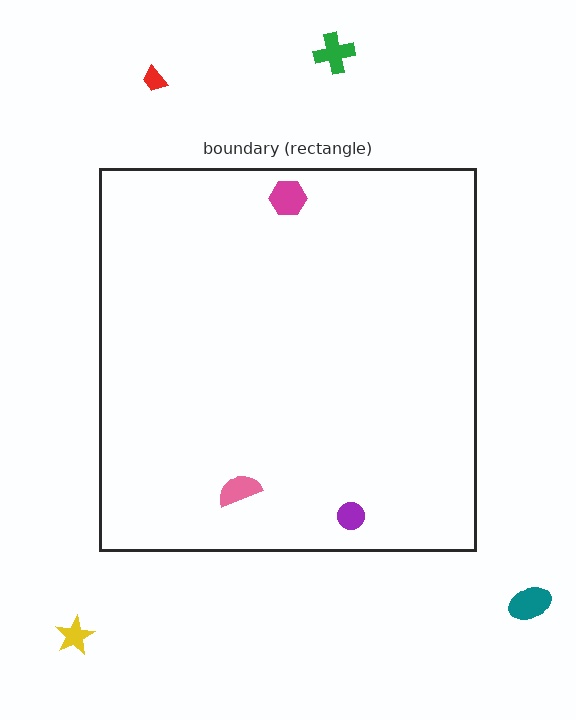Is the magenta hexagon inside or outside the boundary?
Inside.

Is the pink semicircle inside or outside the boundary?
Inside.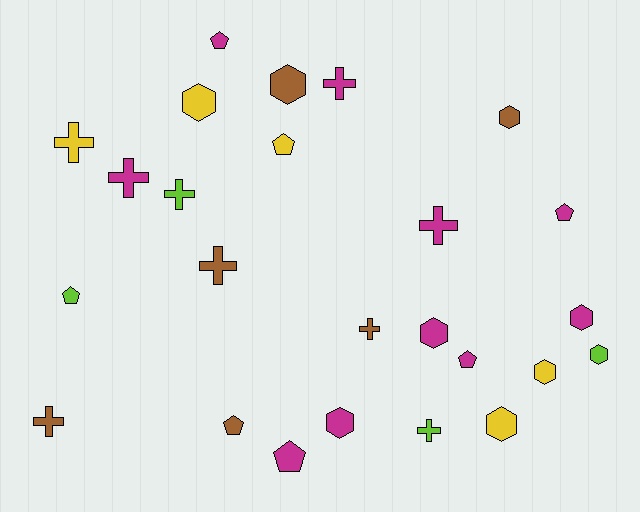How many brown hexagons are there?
There are 2 brown hexagons.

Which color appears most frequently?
Magenta, with 10 objects.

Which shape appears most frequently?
Hexagon, with 9 objects.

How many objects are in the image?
There are 25 objects.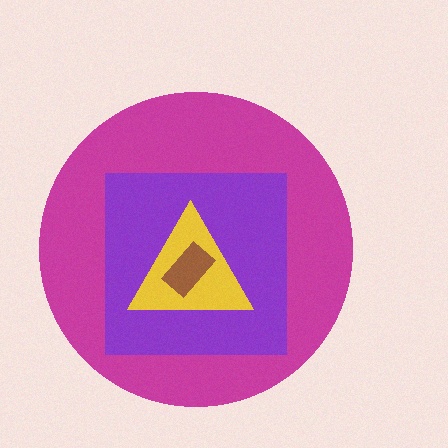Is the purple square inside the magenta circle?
Yes.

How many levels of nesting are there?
4.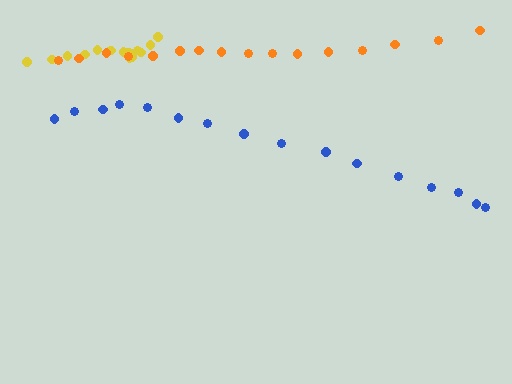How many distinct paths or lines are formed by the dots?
There are 3 distinct paths.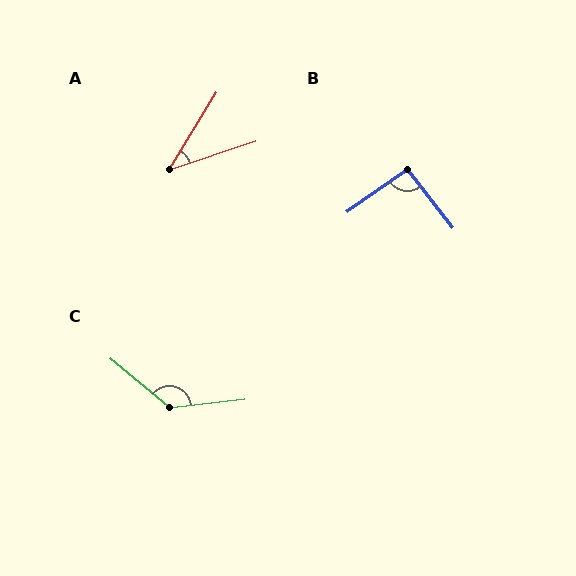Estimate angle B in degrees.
Approximately 93 degrees.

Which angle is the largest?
C, at approximately 134 degrees.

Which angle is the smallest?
A, at approximately 40 degrees.